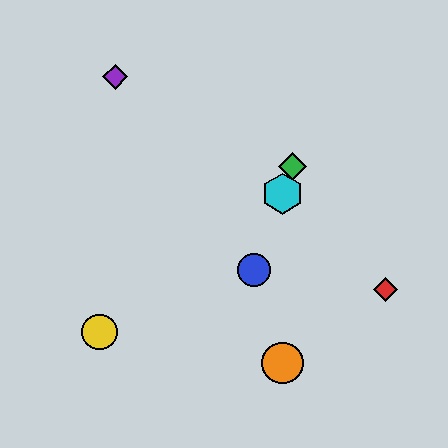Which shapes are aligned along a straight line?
The blue circle, the green diamond, the cyan hexagon are aligned along a straight line.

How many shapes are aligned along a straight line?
3 shapes (the blue circle, the green diamond, the cyan hexagon) are aligned along a straight line.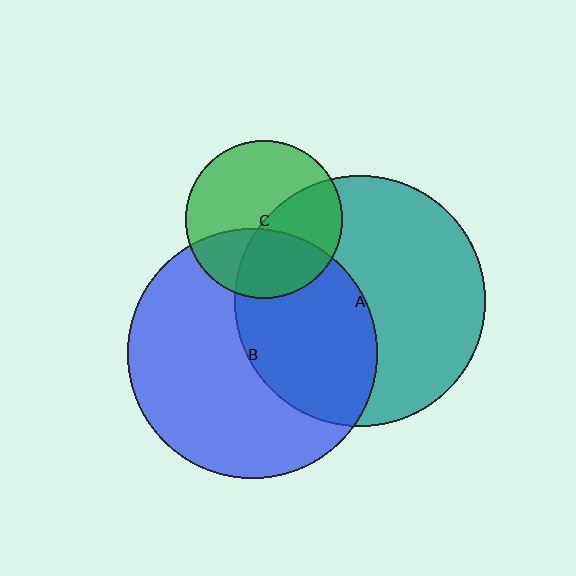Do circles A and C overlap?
Yes.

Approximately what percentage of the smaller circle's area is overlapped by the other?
Approximately 45%.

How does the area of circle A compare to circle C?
Approximately 2.5 times.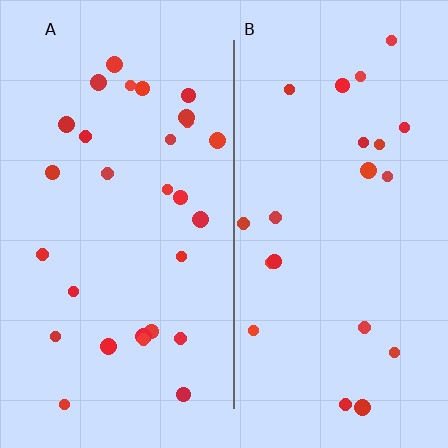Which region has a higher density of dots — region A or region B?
A (the left).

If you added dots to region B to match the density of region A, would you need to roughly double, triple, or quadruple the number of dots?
Approximately double.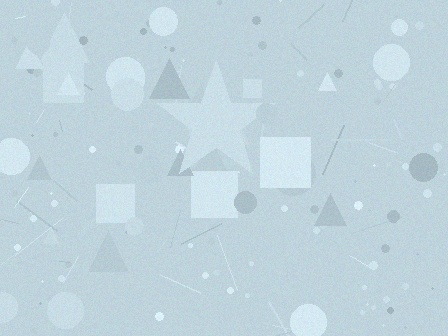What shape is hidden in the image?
A star is hidden in the image.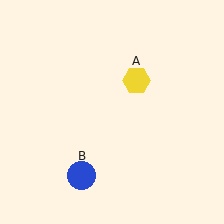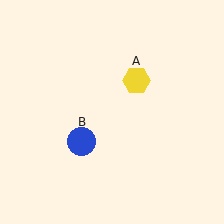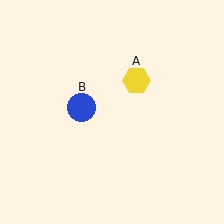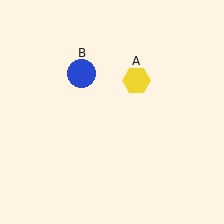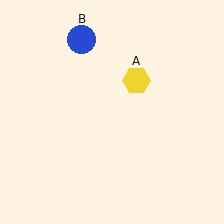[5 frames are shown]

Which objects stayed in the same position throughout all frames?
Yellow hexagon (object A) remained stationary.